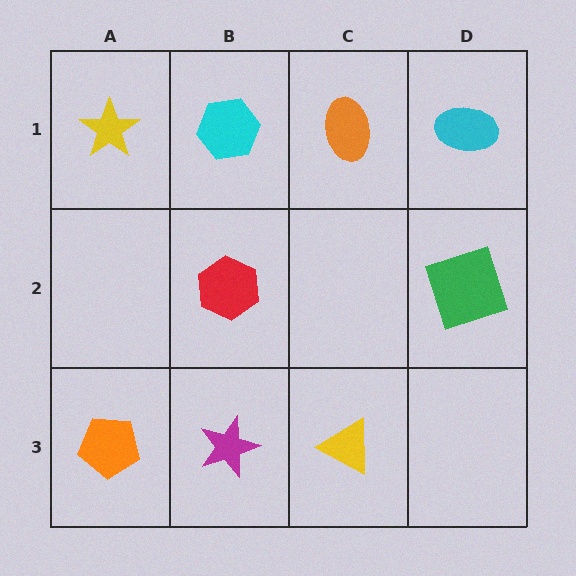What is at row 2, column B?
A red hexagon.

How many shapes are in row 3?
3 shapes.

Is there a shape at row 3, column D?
No, that cell is empty.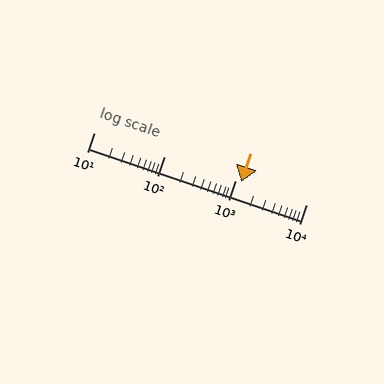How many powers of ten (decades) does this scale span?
The scale spans 3 decades, from 10 to 10000.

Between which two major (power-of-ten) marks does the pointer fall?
The pointer is between 1000 and 10000.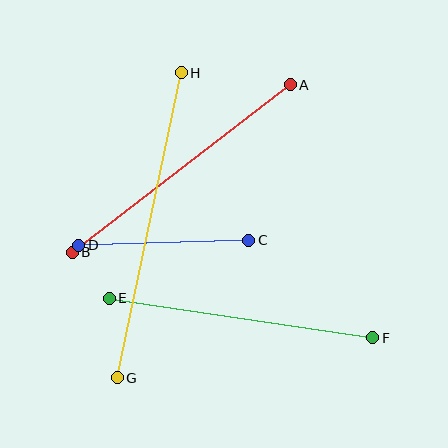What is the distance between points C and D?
The distance is approximately 170 pixels.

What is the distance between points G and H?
The distance is approximately 312 pixels.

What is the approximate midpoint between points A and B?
The midpoint is at approximately (181, 168) pixels.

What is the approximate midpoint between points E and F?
The midpoint is at approximately (241, 318) pixels.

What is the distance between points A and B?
The distance is approximately 275 pixels.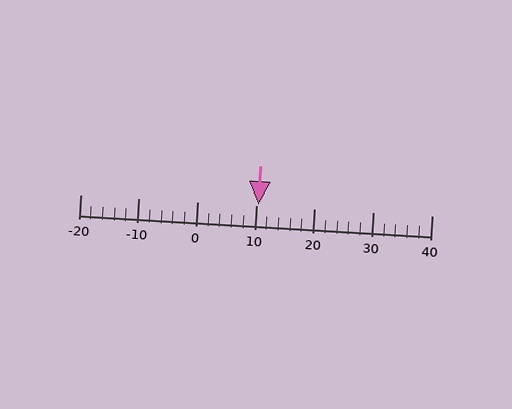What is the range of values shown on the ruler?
The ruler shows values from -20 to 40.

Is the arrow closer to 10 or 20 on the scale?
The arrow is closer to 10.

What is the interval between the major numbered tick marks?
The major tick marks are spaced 10 units apart.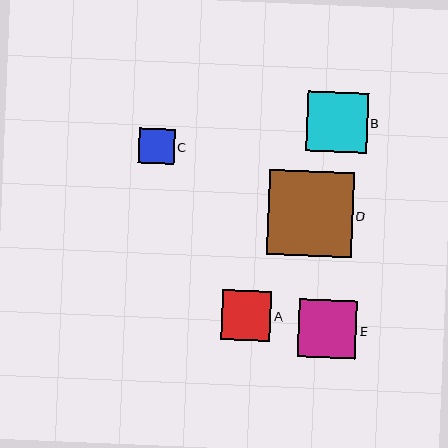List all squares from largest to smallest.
From largest to smallest: D, B, E, A, C.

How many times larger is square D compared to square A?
Square D is approximately 1.7 times the size of square A.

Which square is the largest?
Square D is the largest with a size of approximately 85 pixels.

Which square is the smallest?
Square C is the smallest with a size of approximately 35 pixels.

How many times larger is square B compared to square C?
Square B is approximately 1.7 times the size of square C.